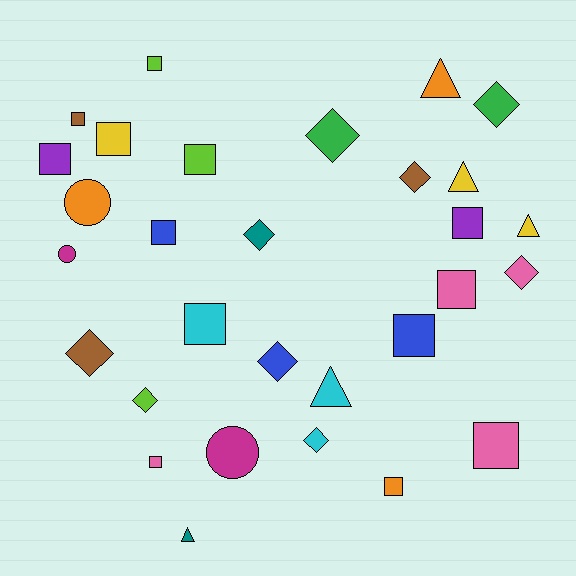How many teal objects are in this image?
There are 2 teal objects.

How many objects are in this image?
There are 30 objects.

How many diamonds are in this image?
There are 9 diamonds.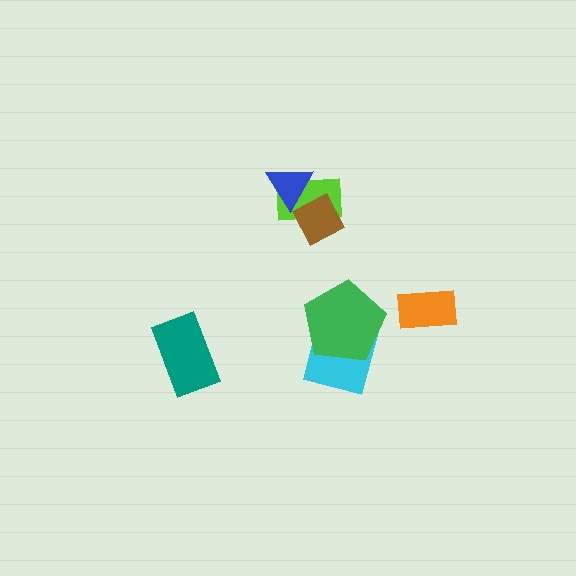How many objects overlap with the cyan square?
1 object overlaps with the cyan square.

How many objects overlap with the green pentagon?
1 object overlaps with the green pentagon.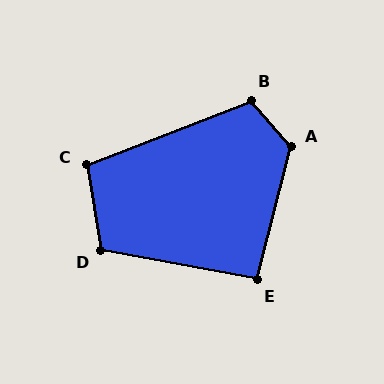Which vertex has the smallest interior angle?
E, at approximately 94 degrees.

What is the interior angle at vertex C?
Approximately 102 degrees (obtuse).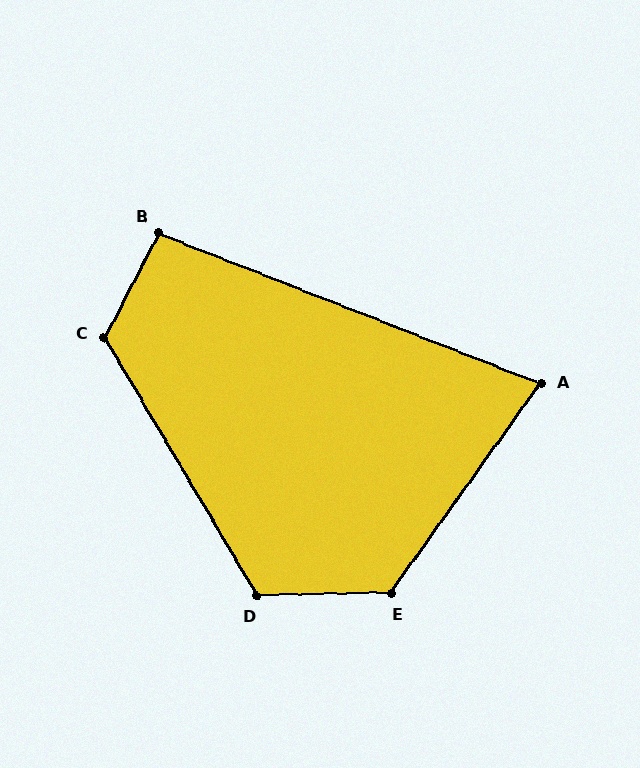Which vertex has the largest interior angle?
E, at approximately 126 degrees.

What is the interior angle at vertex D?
Approximately 120 degrees (obtuse).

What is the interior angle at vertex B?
Approximately 96 degrees (obtuse).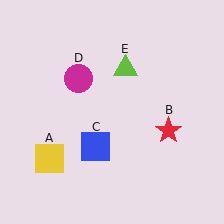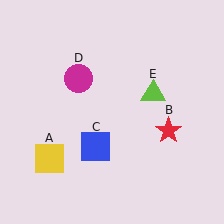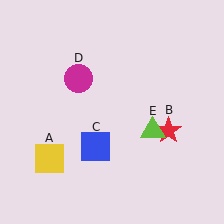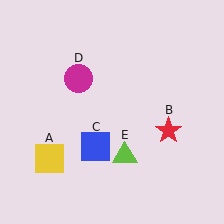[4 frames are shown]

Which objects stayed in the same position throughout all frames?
Yellow square (object A) and red star (object B) and blue square (object C) and magenta circle (object D) remained stationary.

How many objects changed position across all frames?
1 object changed position: lime triangle (object E).